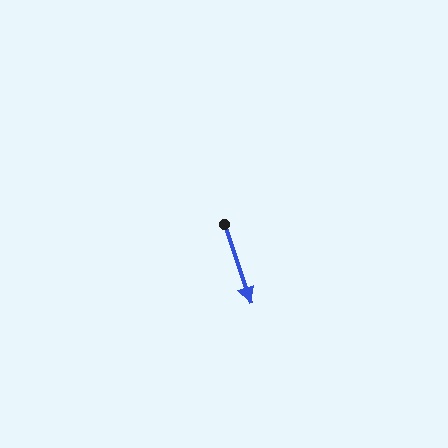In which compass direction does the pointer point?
South.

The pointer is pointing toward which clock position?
Roughly 5 o'clock.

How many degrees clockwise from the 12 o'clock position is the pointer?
Approximately 161 degrees.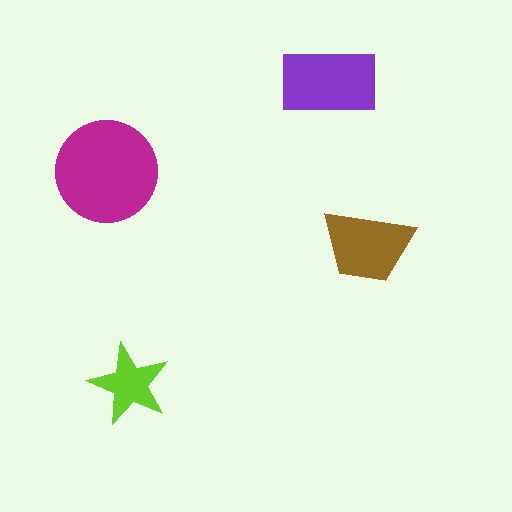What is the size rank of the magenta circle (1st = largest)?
1st.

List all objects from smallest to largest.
The lime star, the brown trapezoid, the purple rectangle, the magenta circle.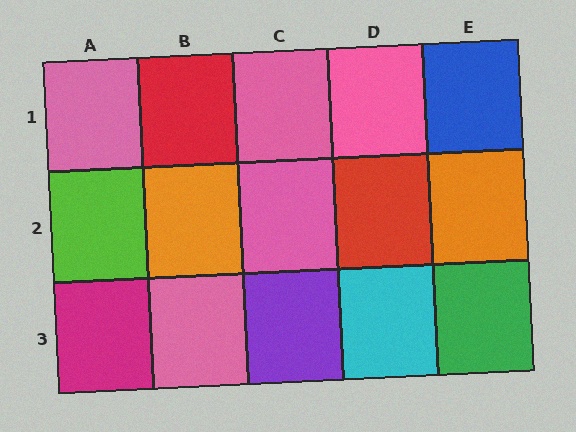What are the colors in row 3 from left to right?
Magenta, pink, purple, cyan, green.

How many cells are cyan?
1 cell is cyan.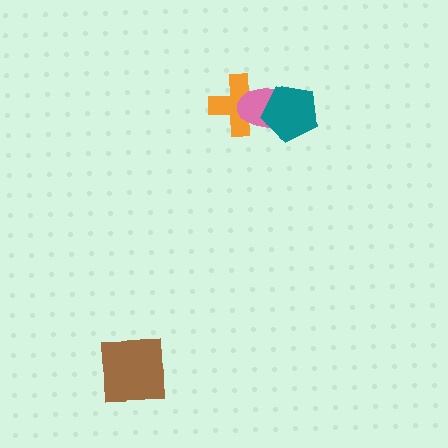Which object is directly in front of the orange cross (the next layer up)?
The pink ellipse is directly in front of the orange cross.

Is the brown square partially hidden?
No, no other shape covers it.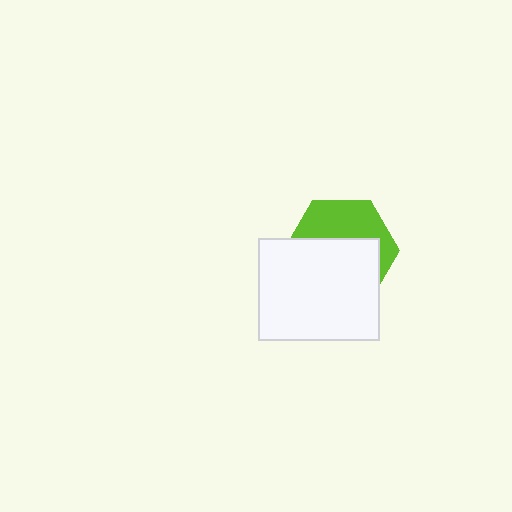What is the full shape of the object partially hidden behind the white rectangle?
The partially hidden object is a lime hexagon.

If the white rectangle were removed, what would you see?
You would see the complete lime hexagon.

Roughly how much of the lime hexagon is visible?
A small part of it is visible (roughly 41%).